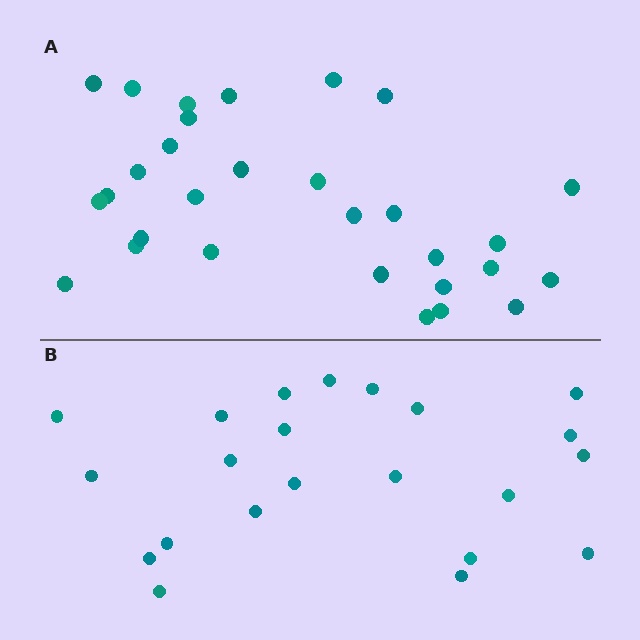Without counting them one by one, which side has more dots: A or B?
Region A (the top region) has more dots.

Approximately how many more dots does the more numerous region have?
Region A has roughly 8 or so more dots than region B.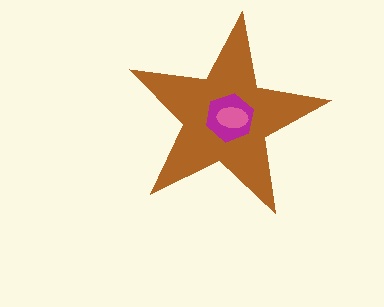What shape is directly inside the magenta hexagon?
The pink ellipse.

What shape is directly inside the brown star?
The magenta hexagon.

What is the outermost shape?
The brown star.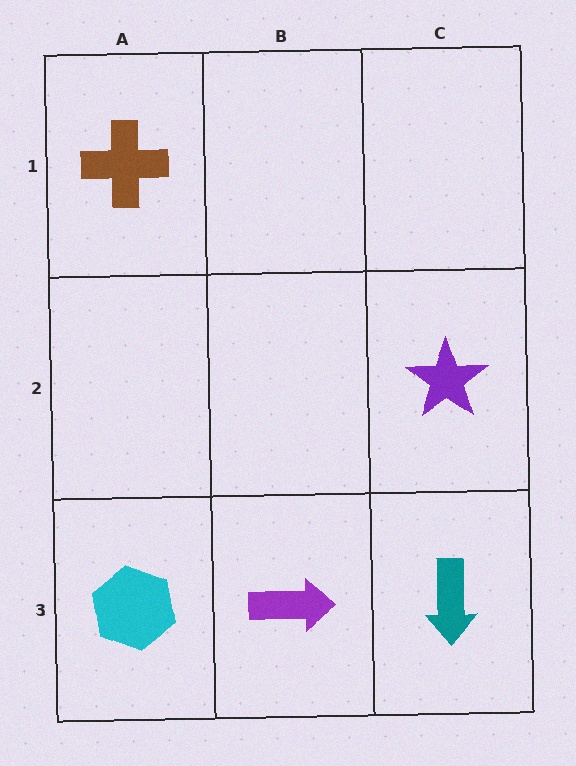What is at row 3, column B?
A purple arrow.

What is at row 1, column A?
A brown cross.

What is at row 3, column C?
A teal arrow.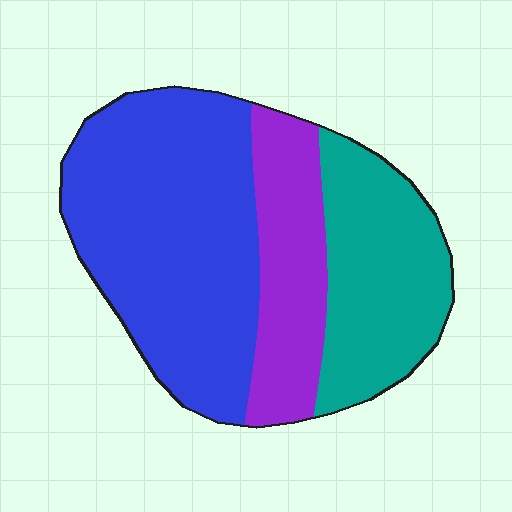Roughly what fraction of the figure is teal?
Teal takes up about one quarter (1/4) of the figure.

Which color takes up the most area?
Blue, at roughly 50%.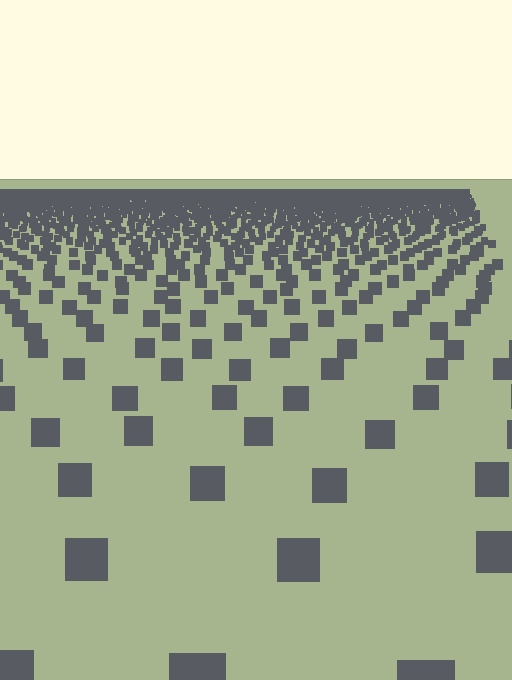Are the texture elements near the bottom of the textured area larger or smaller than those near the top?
Larger. Near the bottom, elements are closer to the viewer and appear at a bigger on-screen size.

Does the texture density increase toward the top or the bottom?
Density increases toward the top.